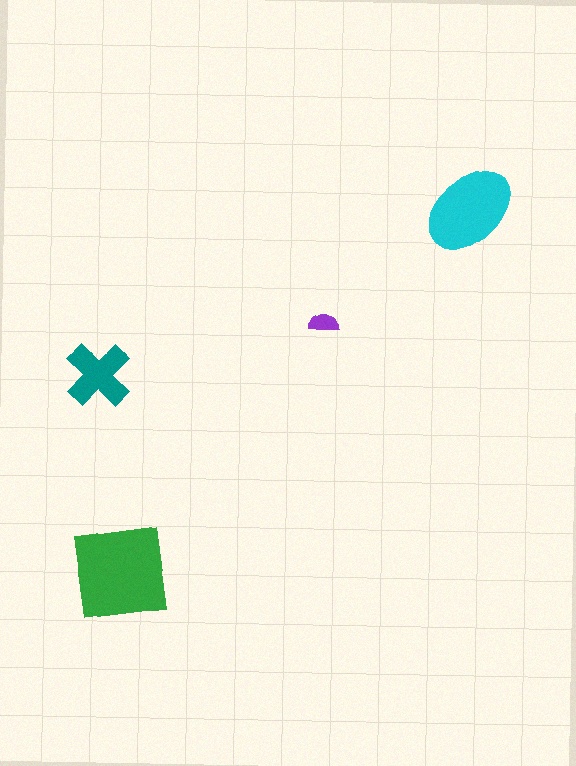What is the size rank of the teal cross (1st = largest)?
3rd.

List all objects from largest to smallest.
The green square, the cyan ellipse, the teal cross, the purple semicircle.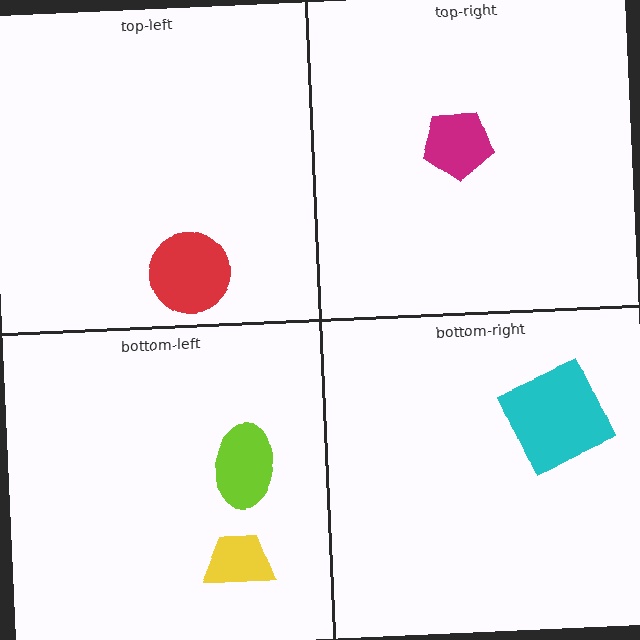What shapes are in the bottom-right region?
The cyan square.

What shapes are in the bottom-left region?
The lime ellipse, the yellow trapezoid.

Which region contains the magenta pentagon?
The top-right region.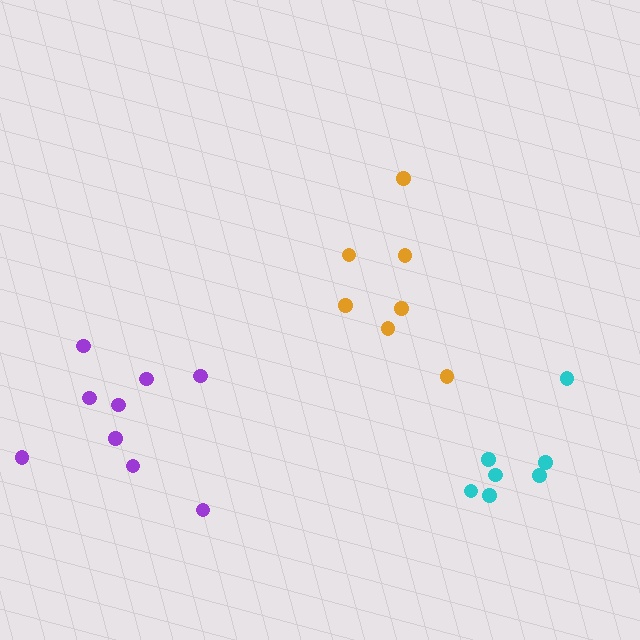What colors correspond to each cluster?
The clusters are colored: orange, cyan, purple.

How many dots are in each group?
Group 1: 7 dots, Group 2: 7 dots, Group 3: 9 dots (23 total).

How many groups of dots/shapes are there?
There are 3 groups.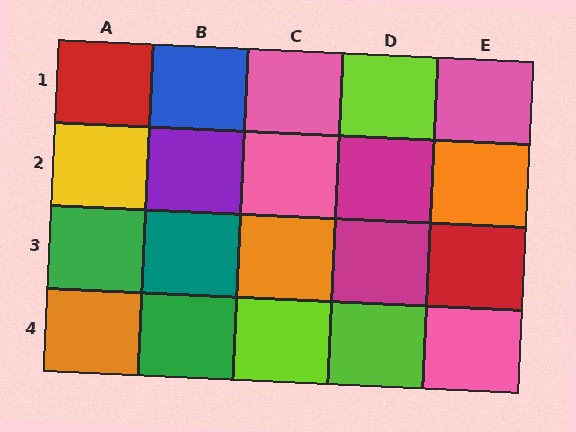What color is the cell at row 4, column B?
Green.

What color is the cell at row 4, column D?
Lime.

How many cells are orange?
3 cells are orange.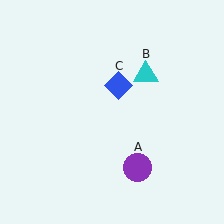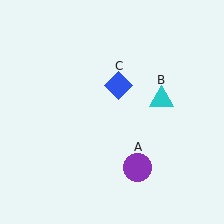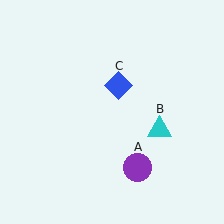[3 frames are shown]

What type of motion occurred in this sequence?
The cyan triangle (object B) rotated clockwise around the center of the scene.